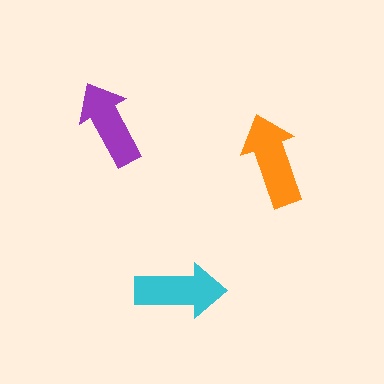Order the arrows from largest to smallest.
the orange one, the cyan one, the purple one.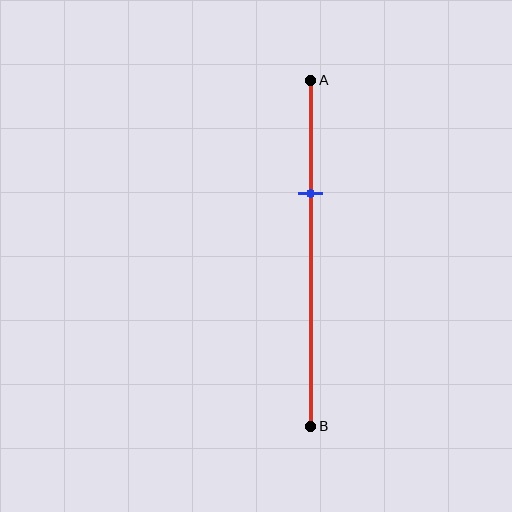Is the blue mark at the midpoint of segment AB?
No, the mark is at about 35% from A, not at the 50% midpoint.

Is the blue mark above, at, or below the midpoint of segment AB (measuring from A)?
The blue mark is above the midpoint of segment AB.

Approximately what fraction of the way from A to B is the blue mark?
The blue mark is approximately 35% of the way from A to B.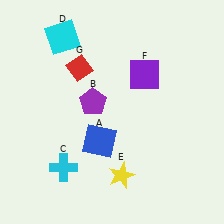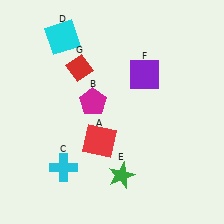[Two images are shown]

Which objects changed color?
A changed from blue to red. B changed from purple to magenta. E changed from yellow to green.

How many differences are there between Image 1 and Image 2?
There are 3 differences between the two images.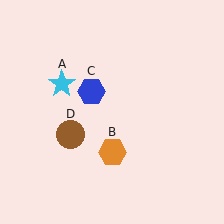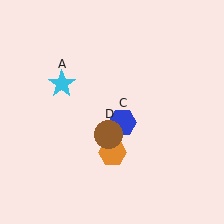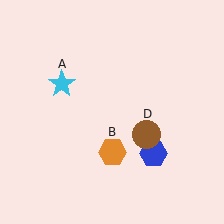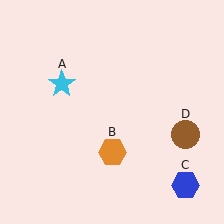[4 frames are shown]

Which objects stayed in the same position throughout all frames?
Cyan star (object A) and orange hexagon (object B) remained stationary.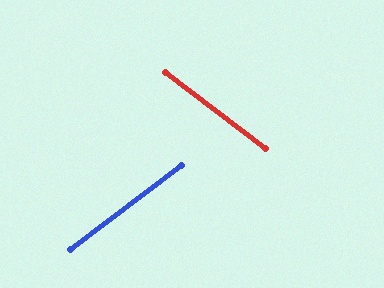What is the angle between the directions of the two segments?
Approximately 75 degrees.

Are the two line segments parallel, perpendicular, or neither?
Neither parallel nor perpendicular — they differ by about 75°.